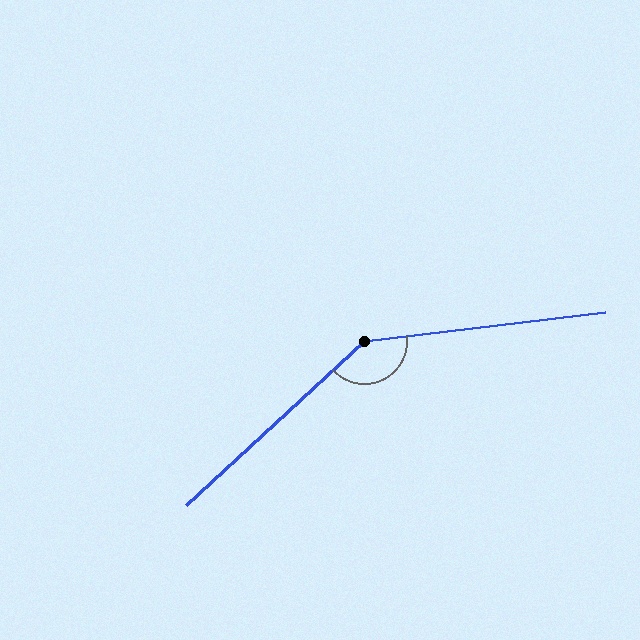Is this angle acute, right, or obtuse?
It is obtuse.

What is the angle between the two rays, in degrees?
Approximately 144 degrees.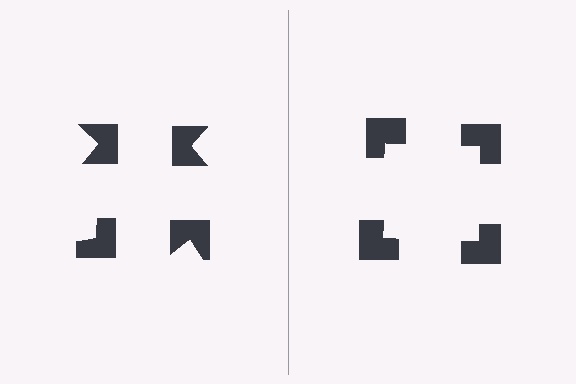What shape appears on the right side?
An illusory square.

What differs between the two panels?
The notched squares are positioned identically on both sides; only the wedge orientations differ. On the right they align to a square; on the left they are misaligned.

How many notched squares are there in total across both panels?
8 — 4 on each side.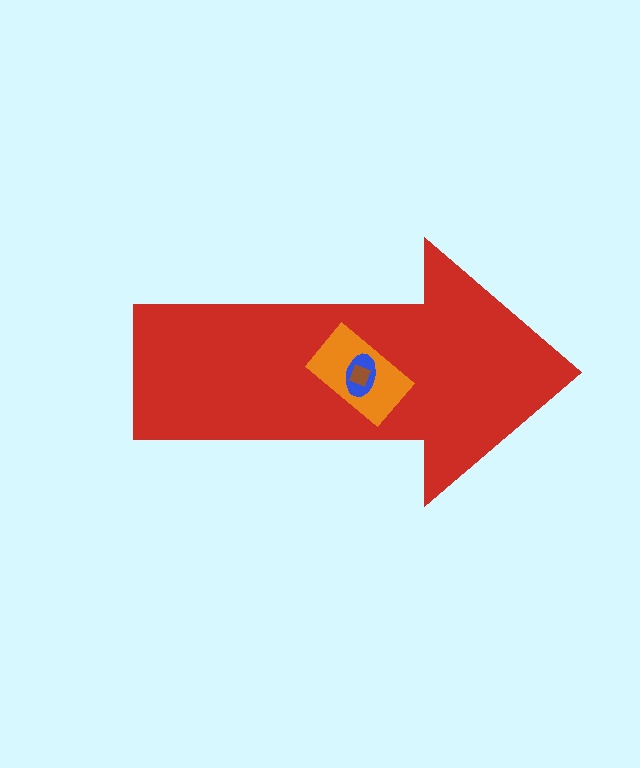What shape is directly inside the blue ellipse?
The brown diamond.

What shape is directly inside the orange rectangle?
The blue ellipse.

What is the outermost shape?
The red arrow.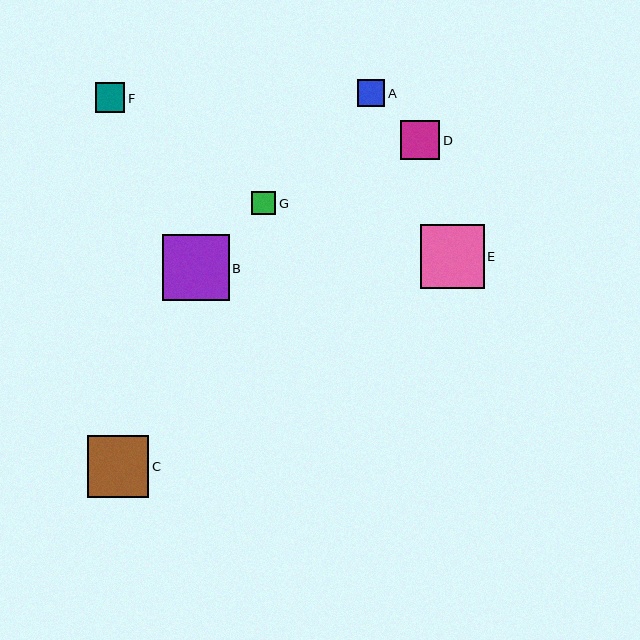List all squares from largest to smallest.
From largest to smallest: B, E, C, D, F, A, G.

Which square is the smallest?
Square G is the smallest with a size of approximately 24 pixels.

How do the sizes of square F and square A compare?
Square F and square A are approximately the same size.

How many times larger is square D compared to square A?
Square D is approximately 1.4 times the size of square A.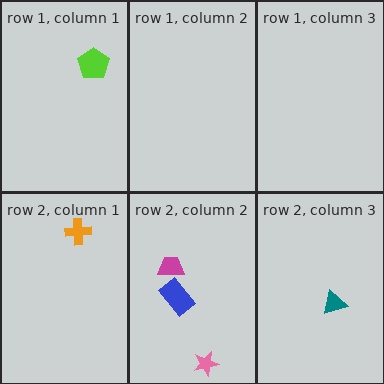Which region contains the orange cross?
The row 2, column 1 region.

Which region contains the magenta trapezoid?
The row 2, column 2 region.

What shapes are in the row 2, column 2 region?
The magenta trapezoid, the blue rectangle, the pink star.